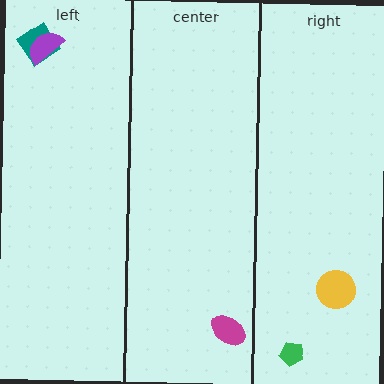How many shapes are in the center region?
1.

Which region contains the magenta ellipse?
The center region.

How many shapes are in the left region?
2.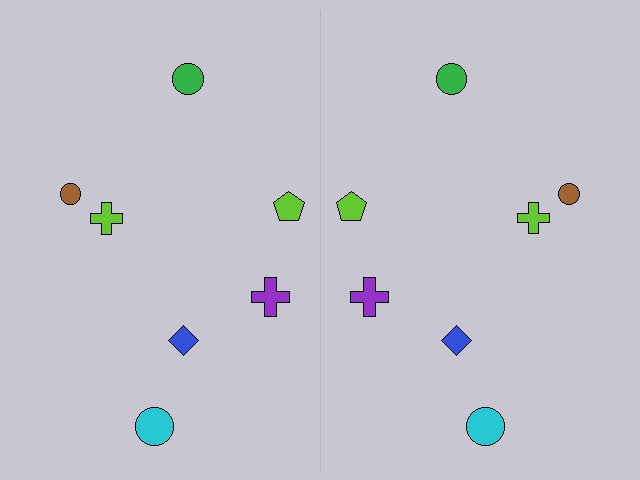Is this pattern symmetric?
Yes, this pattern has bilateral (reflection) symmetry.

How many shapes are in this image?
There are 14 shapes in this image.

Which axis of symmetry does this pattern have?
The pattern has a vertical axis of symmetry running through the center of the image.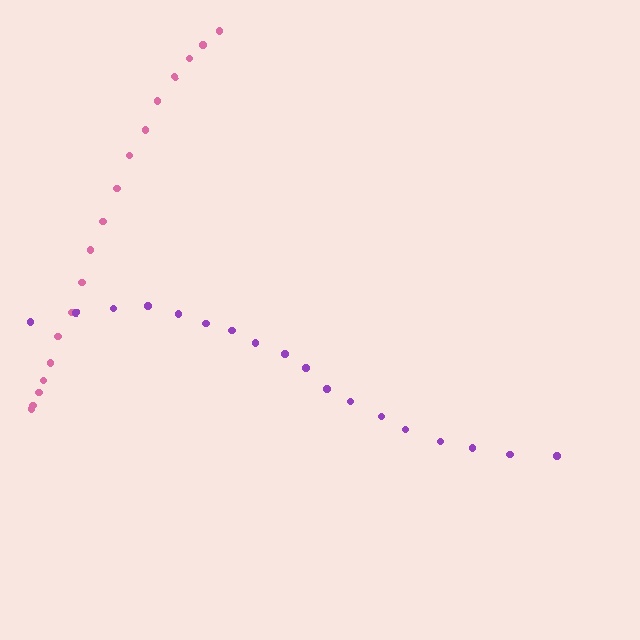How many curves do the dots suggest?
There are 2 distinct paths.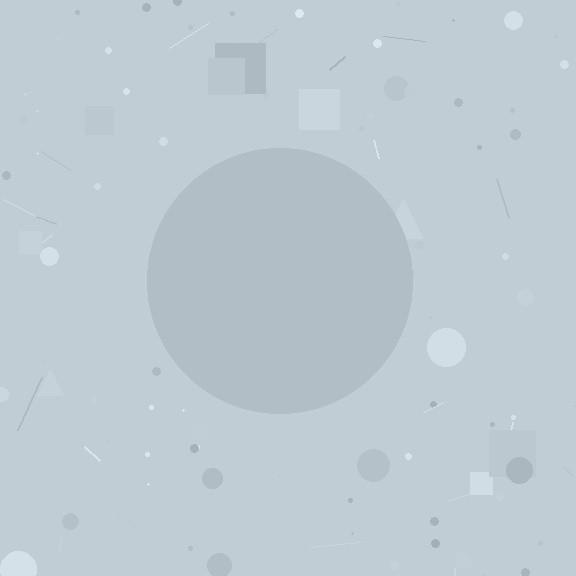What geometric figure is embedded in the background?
A circle is embedded in the background.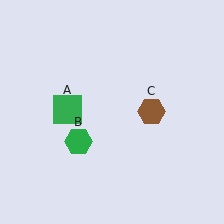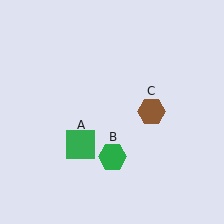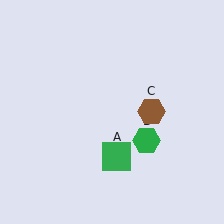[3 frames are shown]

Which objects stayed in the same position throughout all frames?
Brown hexagon (object C) remained stationary.